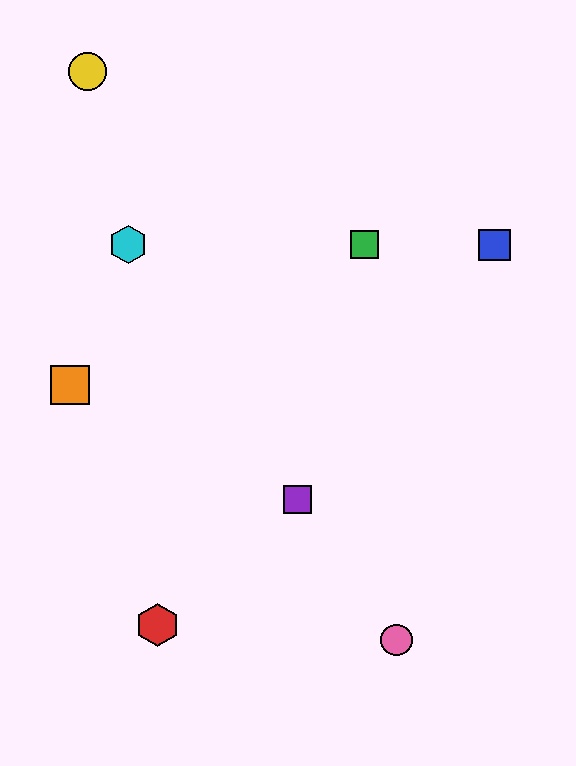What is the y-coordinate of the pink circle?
The pink circle is at y≈640.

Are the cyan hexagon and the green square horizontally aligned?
Yes, both are at y≈245.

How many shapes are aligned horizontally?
3 shapes (the blue square, the green square, the cyan hexagon) are aligned horizontally.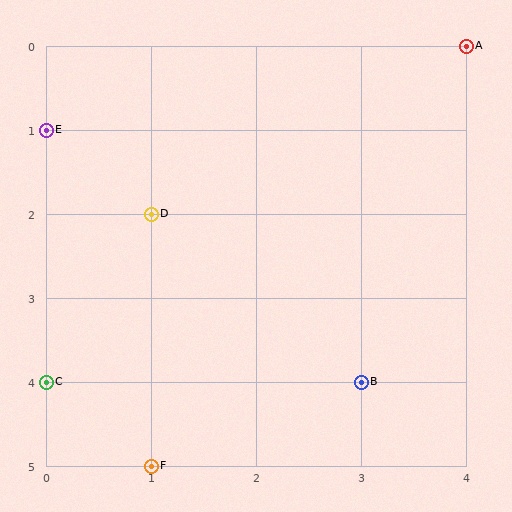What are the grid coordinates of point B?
Point B is at grid coordinates (3, 4).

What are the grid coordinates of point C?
Point C is at grid coordinates (0, 4).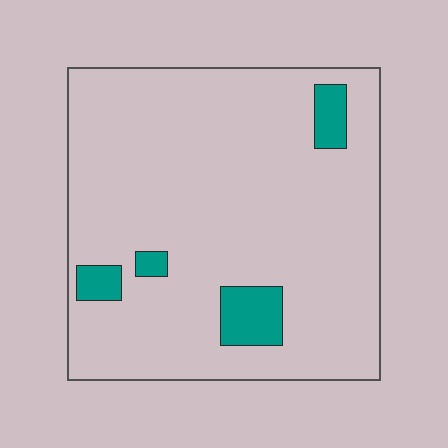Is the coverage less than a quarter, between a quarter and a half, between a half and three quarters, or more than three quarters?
Less than a quarter.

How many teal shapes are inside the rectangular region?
4.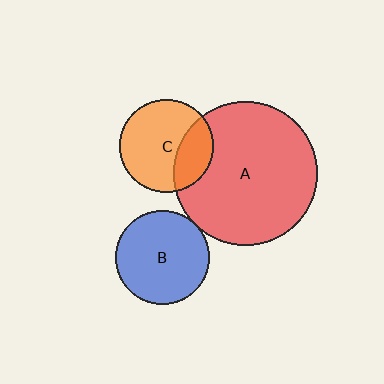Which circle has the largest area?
Circle A (red).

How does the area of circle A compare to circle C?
Approximately 2.4 times.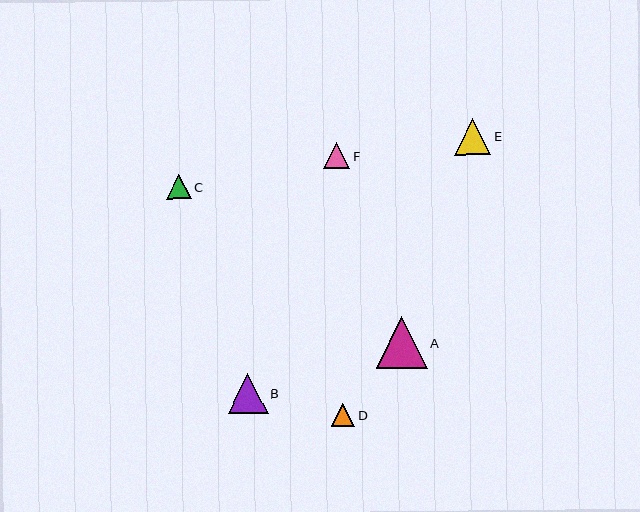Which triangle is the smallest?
Triangle D is the smallest with a size of approximately 23 pixels.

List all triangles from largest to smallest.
From largest to smallest: A, B, E, F, C, D.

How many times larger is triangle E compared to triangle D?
Triangle E is approximately 1.6 times the size of triangle D.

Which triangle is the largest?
Triangle A is the largest with a size of approximately 51 pixels.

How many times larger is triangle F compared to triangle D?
Triangle F is approximately 1.1 times the size of triangle D.